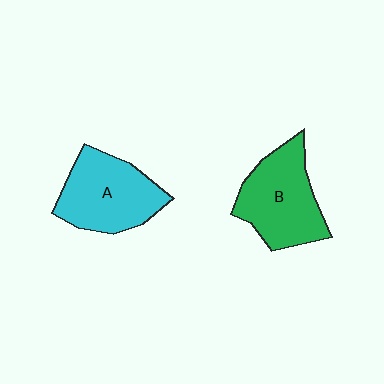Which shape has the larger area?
Shape B (green).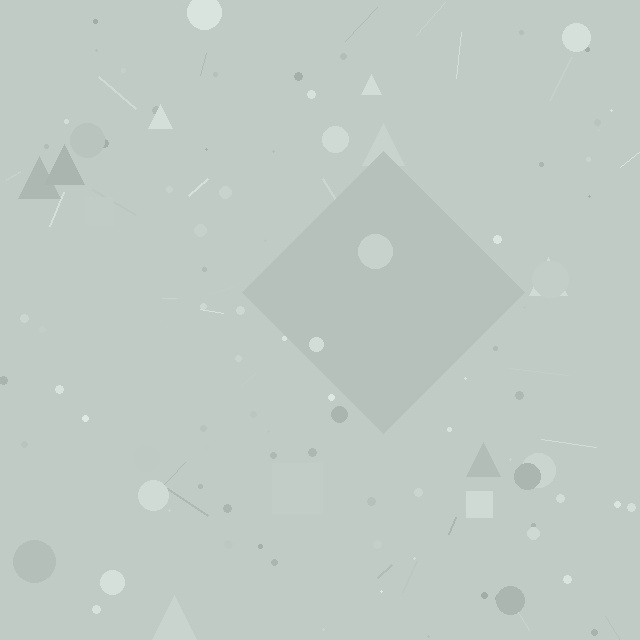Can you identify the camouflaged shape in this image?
The camouflaged shape is a diamond.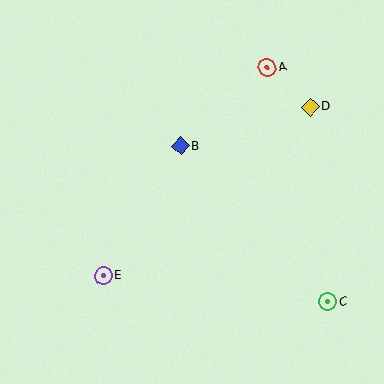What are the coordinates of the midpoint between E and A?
The midpoint between E and A is at (185, 172).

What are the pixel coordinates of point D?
Point D is at (310, 107).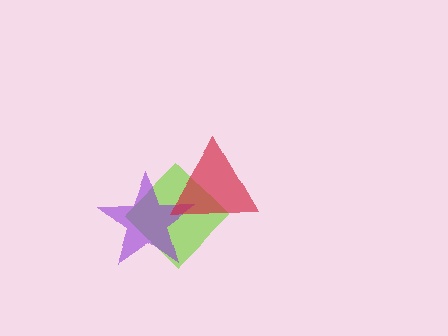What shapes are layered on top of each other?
The layered shapes are: a lime diamond, a purple star, a red triangle.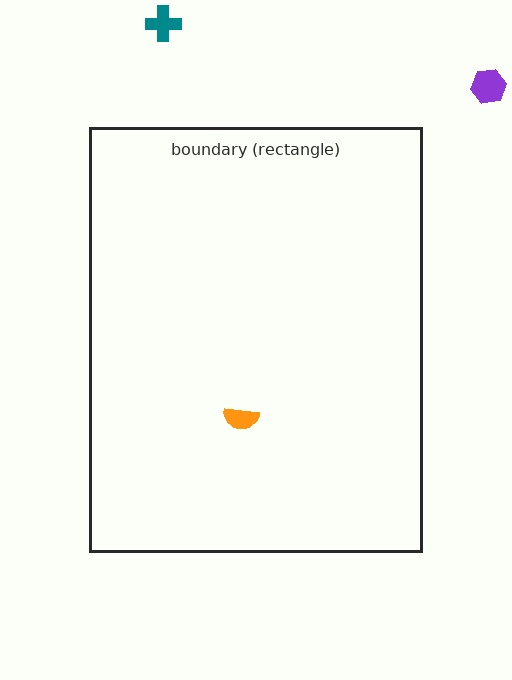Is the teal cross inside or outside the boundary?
Outside.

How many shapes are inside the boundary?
1 inside, 2 outside.